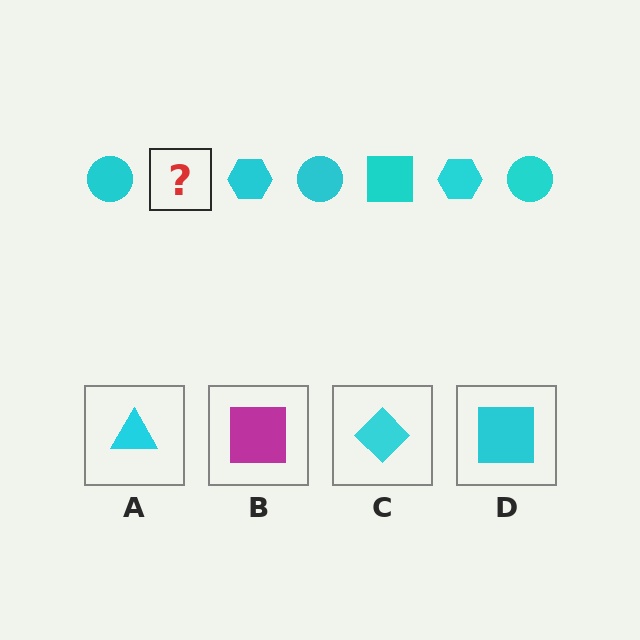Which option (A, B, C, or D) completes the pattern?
D.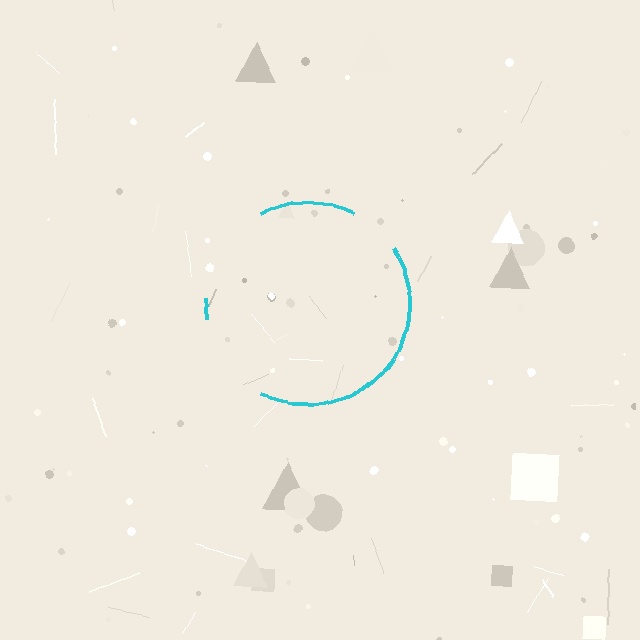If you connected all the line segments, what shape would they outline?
They would outline a circle.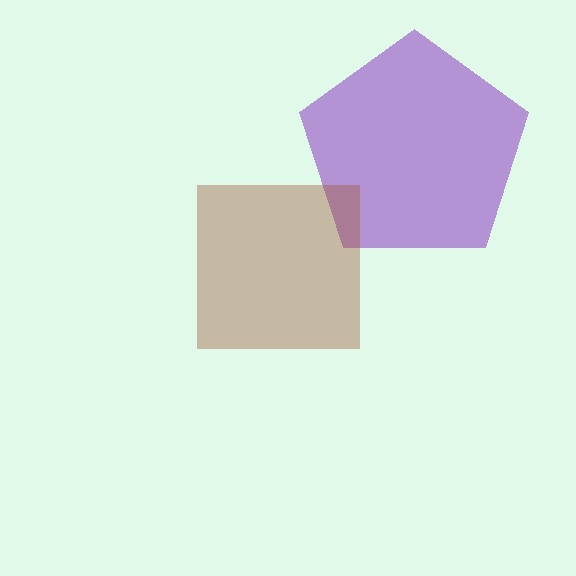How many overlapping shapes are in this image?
There are 2 overlapping shapes in the image.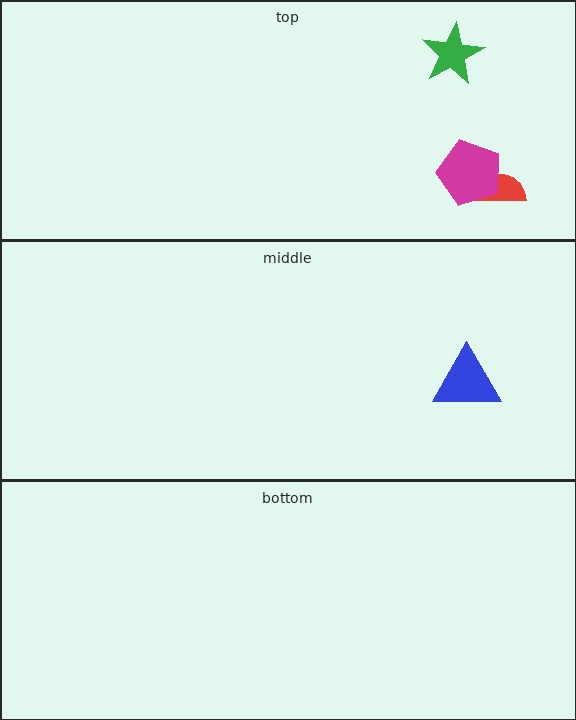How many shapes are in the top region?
3.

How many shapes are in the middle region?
1.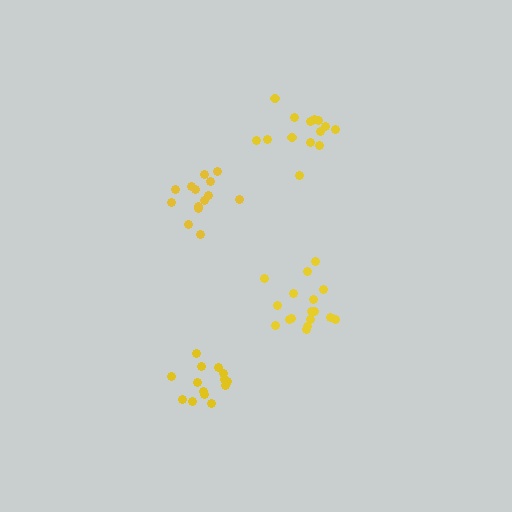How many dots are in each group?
Group 1: 17 dots, Group 2: 14 dots, Group 3: 14 dots, Group 4: 14 dots (59 total).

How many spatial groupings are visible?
There are 4 spatial groupings.